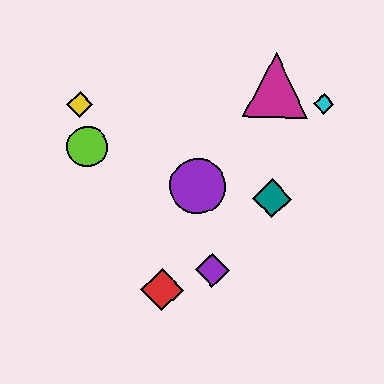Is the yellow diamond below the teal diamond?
No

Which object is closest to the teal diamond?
The purple circle is closest to the teal diamond.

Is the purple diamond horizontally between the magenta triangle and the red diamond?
Yes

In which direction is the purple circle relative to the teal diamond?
The purple circle is to the left of the teal diamond.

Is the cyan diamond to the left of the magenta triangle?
No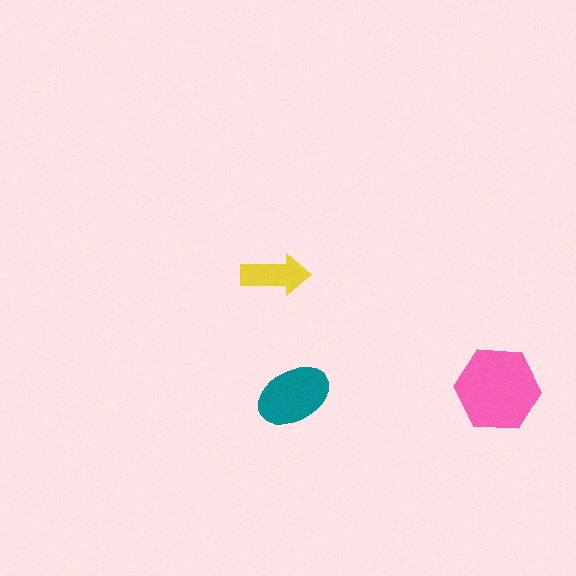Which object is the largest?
The pink hexagon.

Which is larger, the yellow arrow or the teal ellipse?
The teal ellipse.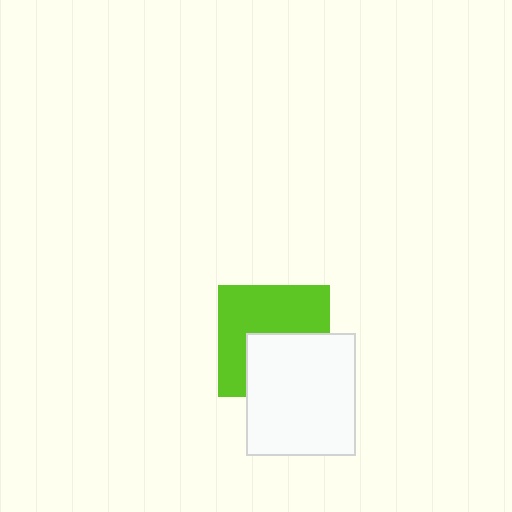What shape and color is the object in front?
The object in front is a white rectangle.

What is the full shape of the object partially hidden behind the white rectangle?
The partially hidden object is a lime square.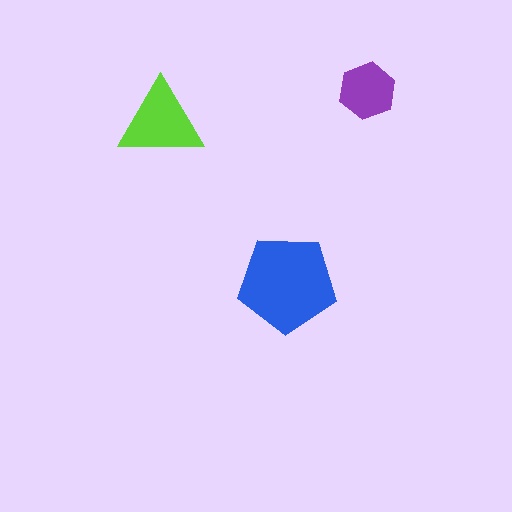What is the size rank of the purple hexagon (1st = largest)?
3rd.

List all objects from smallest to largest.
The purple hexagon, the lime triangle, the blue pentagon.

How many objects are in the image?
There are 3 objects in the image.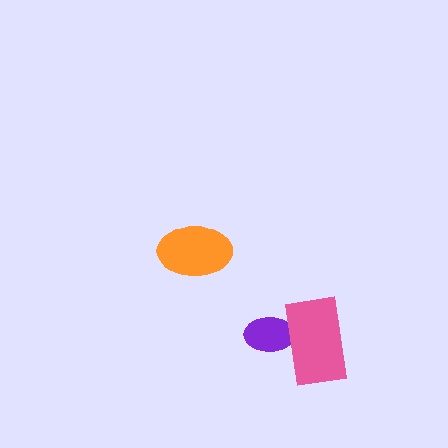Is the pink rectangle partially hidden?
No, no other shape covers it.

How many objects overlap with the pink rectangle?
1 object overlaps with the pink rectangle.